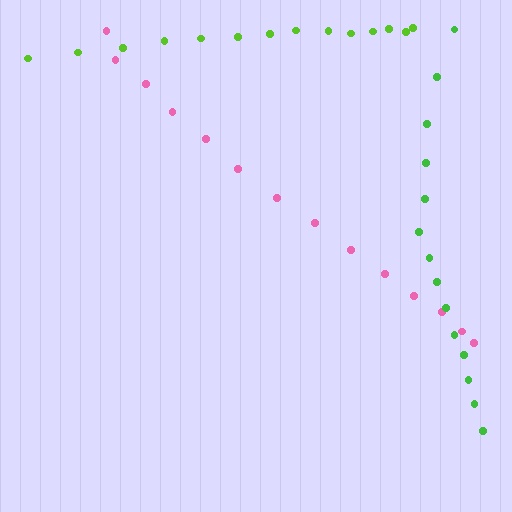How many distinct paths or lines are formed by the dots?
There are 3 distinct paths.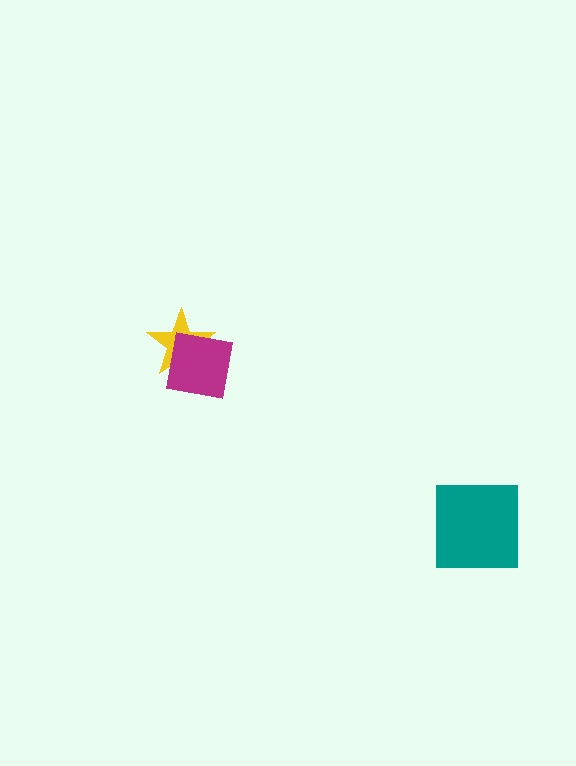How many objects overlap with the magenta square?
1 object overlaps with the magenta square.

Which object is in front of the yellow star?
The magenta square is in front of the yellow star.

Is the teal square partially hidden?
No, no other shape covers it.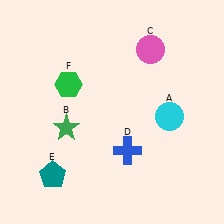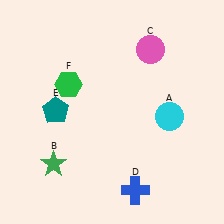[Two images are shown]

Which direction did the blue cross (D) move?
The blue cross (D) moved down.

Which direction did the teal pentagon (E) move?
The teal pentagon (E) moved up.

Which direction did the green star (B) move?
The green star (B) moved down.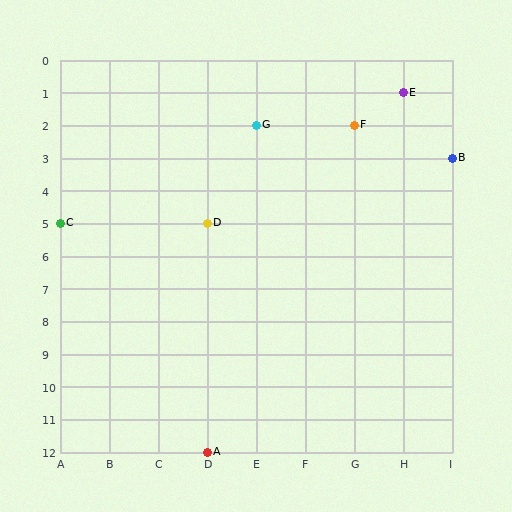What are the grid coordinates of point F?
Point F is at grid coordinates (G, 2).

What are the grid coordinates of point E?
Point E is at grid coordinates (H, 1).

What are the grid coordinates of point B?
Point B is at grid coordinates (I, 3).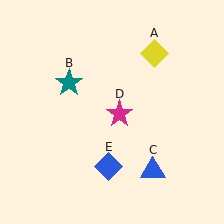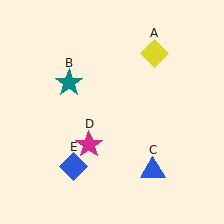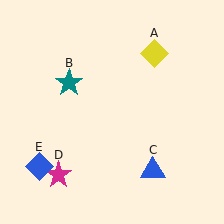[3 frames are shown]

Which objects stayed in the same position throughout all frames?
Yellow diamond (object A) and teal star (object B) and blue triangle (object C) remained stationary.